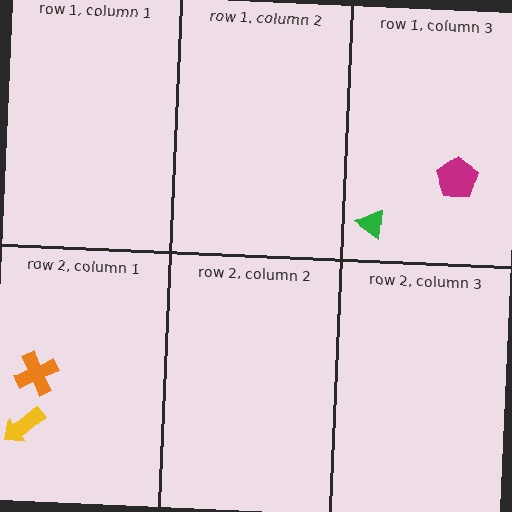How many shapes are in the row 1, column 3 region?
2.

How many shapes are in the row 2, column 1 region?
2.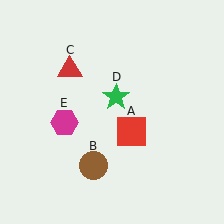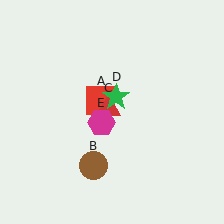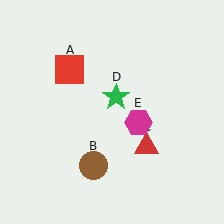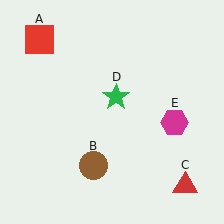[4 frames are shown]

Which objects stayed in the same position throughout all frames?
Brown circle (object B) and green star (object D) remained stationary.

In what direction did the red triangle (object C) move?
The red triangle (object C) moved down and to the right.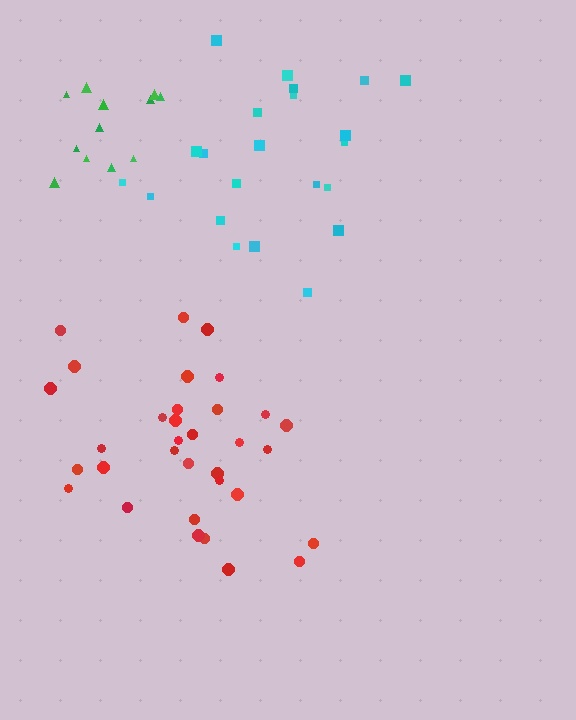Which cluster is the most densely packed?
Green.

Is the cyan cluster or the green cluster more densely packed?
Green.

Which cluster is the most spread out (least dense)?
Cyan.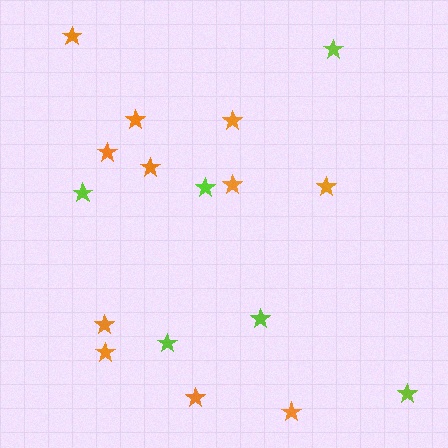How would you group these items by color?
There are 2 groups: one group of orange stars (11) and one group of lime stars (6).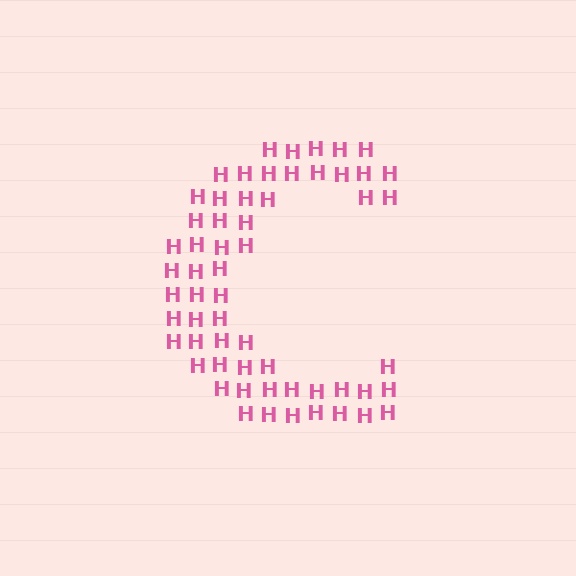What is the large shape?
The large shape is the letter C.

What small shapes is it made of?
It is made of small letter H's.